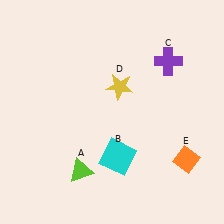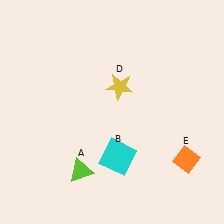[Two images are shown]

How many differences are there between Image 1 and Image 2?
There is 1 difference between the two images.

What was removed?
The purple cross (C) was removed in Image 2.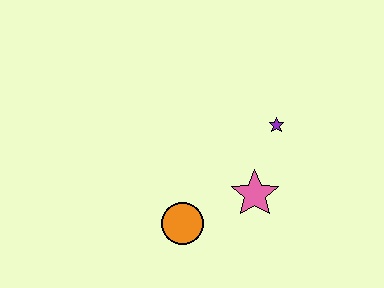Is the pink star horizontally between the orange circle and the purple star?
Yes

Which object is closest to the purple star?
The pink star is closest to the purple star.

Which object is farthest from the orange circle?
The purple star is farthest from the orange circle.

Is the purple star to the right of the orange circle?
Yes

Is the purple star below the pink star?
No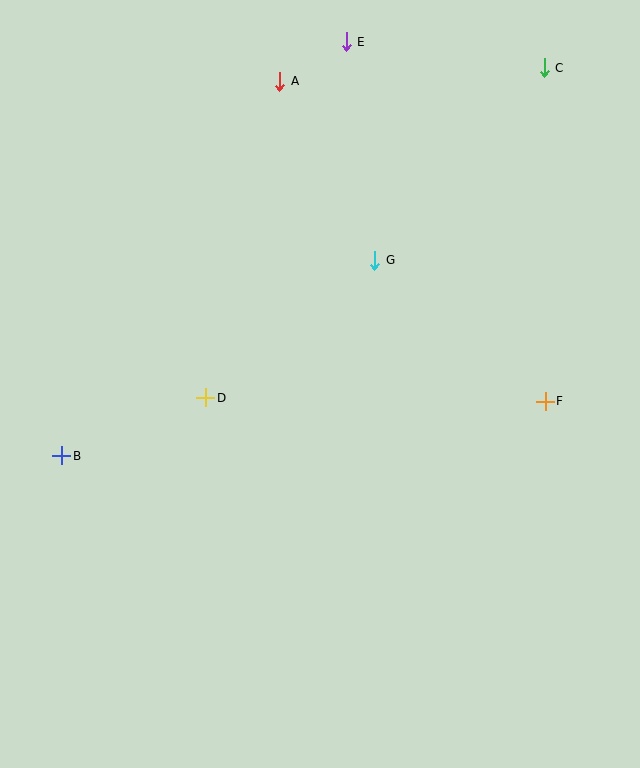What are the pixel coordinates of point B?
Point B is at (62, 456).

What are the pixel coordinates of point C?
Point C is at (544, 68).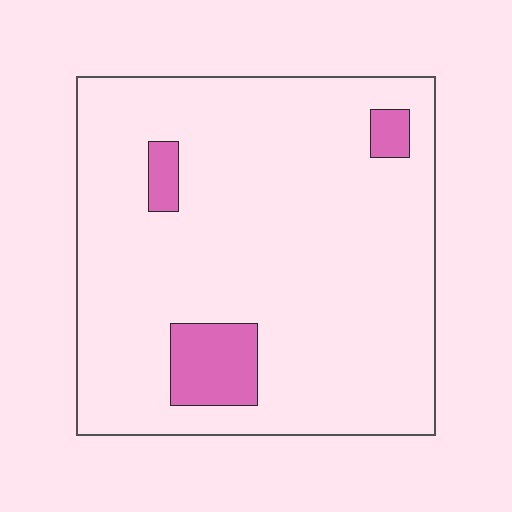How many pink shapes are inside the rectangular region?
3.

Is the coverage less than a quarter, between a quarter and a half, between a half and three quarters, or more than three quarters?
Less than a quarter.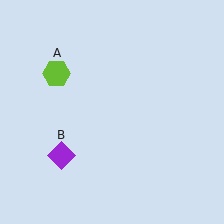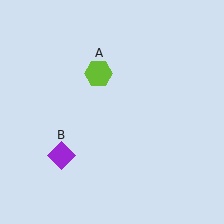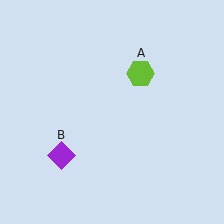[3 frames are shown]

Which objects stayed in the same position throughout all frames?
Purple diamond (object B) remained stationary.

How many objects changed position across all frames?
1 object changed position: lime hexagon (object A).